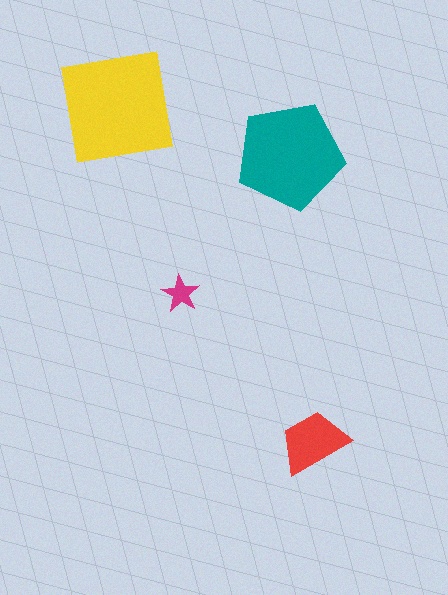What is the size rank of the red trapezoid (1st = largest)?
3rd.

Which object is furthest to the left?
The yellow square is leftmost.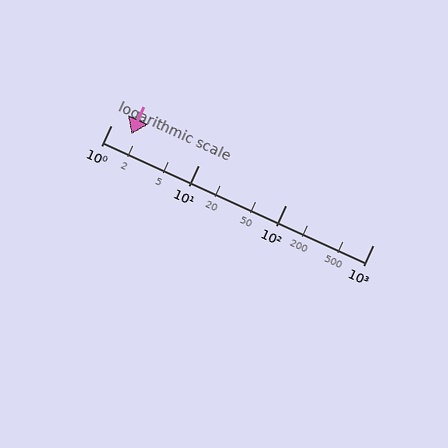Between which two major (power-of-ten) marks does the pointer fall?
The pointer is between 1 and 10.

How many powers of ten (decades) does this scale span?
The scale spans 3 decades, from 1 to 1000.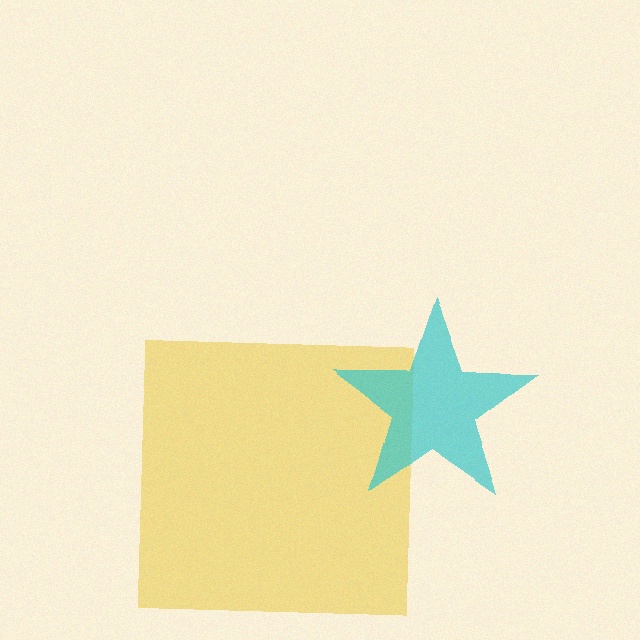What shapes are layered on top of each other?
The layered shapes are: a yellow square, a cyan star.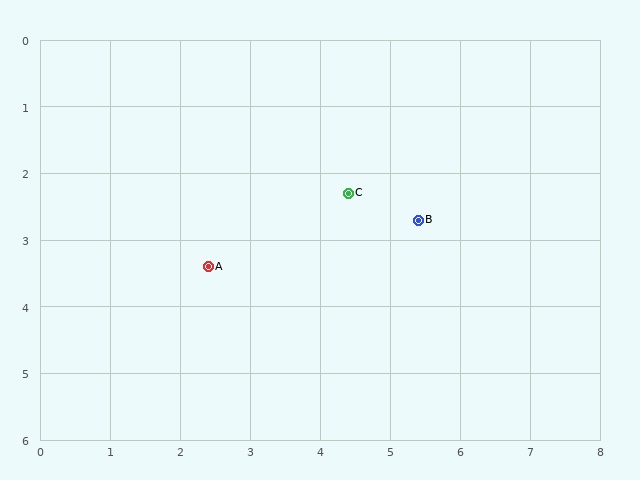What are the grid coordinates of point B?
Point B is at approximately (5.4, 2.7).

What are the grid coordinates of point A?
Point A is at approximately (2.4, 3.4).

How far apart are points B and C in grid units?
Points B and C are about 1.1 grid units apart.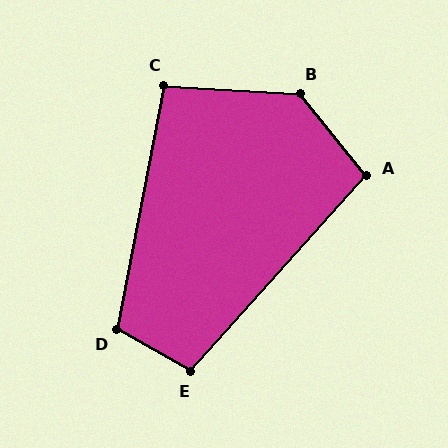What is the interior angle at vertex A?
Approximately 99 degrees (obtuse).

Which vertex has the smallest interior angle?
C, at approximately 98 degrees.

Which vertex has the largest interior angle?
B, at approximately 133 degrees.